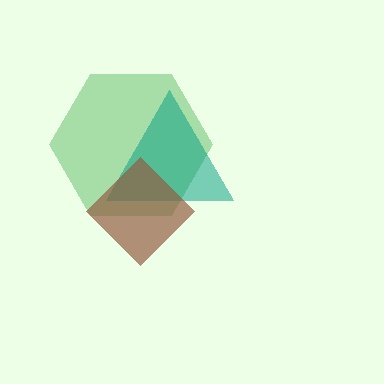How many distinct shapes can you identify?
There are 3 distinct shapes: a green hexagon, a teal triangle, a brown diamond.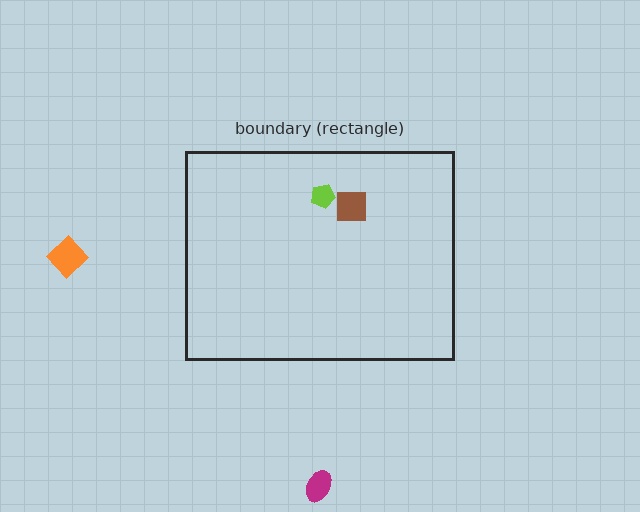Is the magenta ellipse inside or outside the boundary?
Outside.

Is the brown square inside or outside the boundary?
Inside.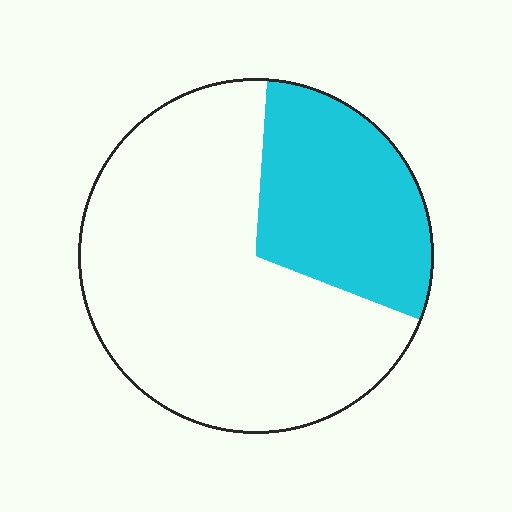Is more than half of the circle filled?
No.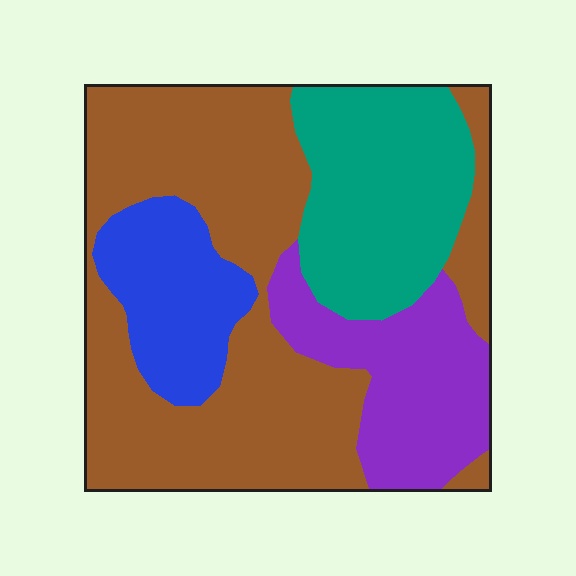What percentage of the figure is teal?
Teal covers around 20% of the figure.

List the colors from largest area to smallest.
From largest to smallest: brown, teal, purple, blue.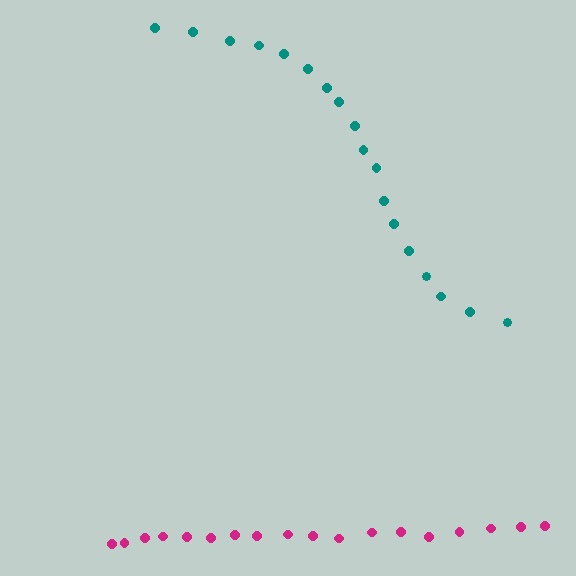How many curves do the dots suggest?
There are 2 distinct paths.